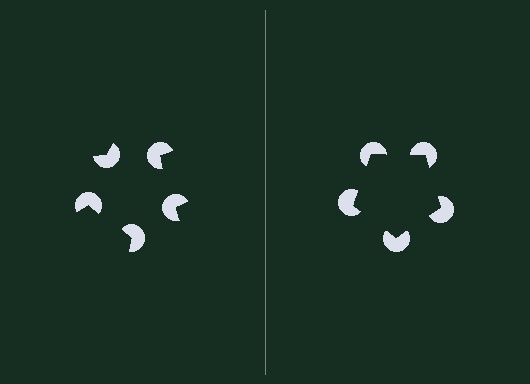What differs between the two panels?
The pac-man discs are positioned identically on both sides; only the wedge orientations differ. On the right they align to a pentagon; on the left they are misaligned.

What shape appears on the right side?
An illusory pentagon.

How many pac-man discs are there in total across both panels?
10 — 5 on each side.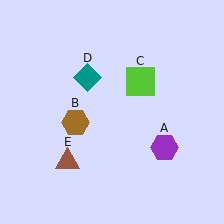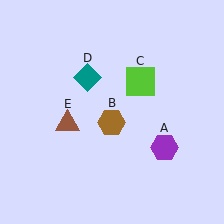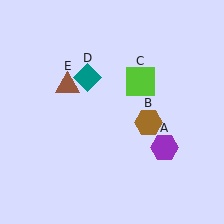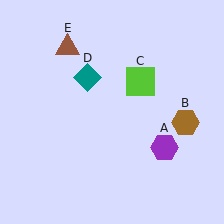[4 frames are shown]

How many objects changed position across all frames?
2 objects changed position: brown hexagon (object B), brown triangle (object E).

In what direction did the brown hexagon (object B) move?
The brown hexagon (object B) moved right.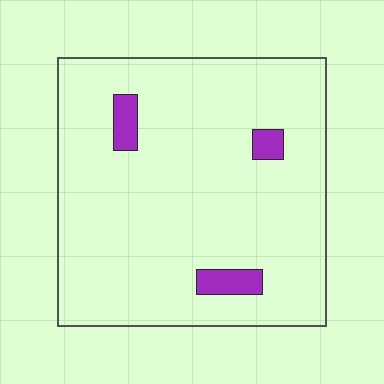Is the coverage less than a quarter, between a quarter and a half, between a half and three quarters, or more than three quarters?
Less than a quarter.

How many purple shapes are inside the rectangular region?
3.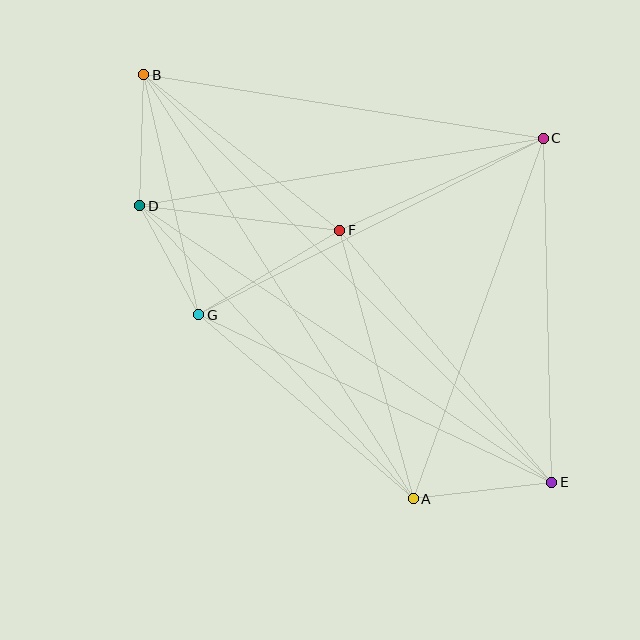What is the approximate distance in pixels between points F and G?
The distance between F and G is approximately 164 pixels.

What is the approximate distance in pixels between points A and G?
The distance between A and G is approximately 282 pixels.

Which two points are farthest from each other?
Points B and E are farthest from each other.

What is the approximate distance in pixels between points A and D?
The distance between A and D is approximately 401 pixels.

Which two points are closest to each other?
Points D and G are closest to each other.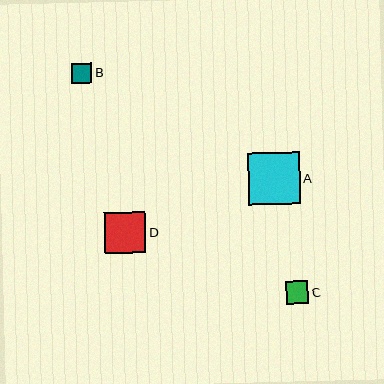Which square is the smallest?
Square B is the smallest with a size of approximately 20 pixels.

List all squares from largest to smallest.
From largest to smallest: A, D, C, B.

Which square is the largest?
Square A is the largest with a size of approximately 52 pixels.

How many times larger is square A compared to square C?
Square A is approximately 2.3 times the size of square C.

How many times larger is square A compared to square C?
Square A is approximately 2.3 times the size of square C.